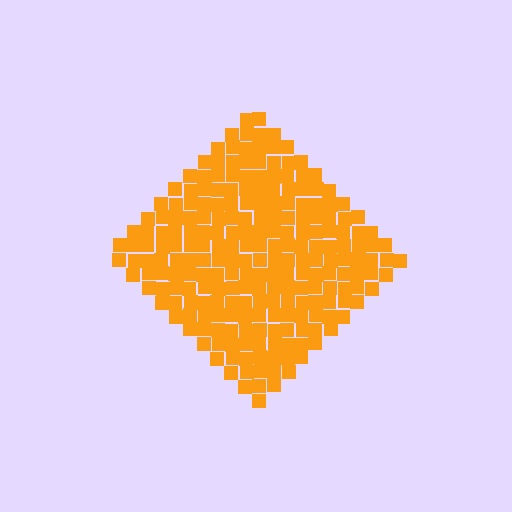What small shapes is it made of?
It is made of small squares.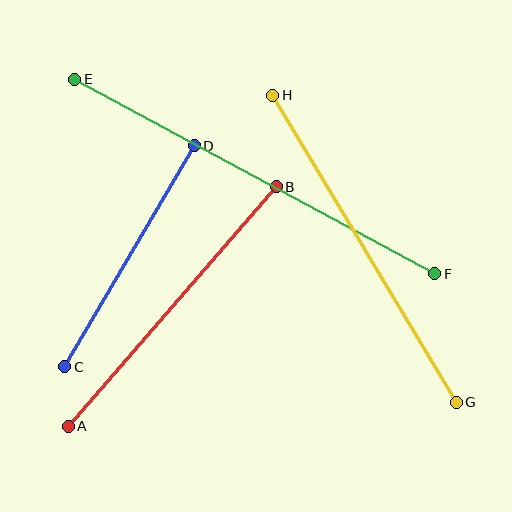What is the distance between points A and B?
The distance is approximately 317 pixels.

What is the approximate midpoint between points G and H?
The midpoint is at approximately (365, 249) pixels.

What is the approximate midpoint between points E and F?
The midpoint is at approximately (255, 176) pixels.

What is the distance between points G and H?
The distance is approximately 358 pixels.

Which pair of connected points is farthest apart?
Points E and F are farthest apart.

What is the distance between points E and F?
The distance is approximately 409 pixels.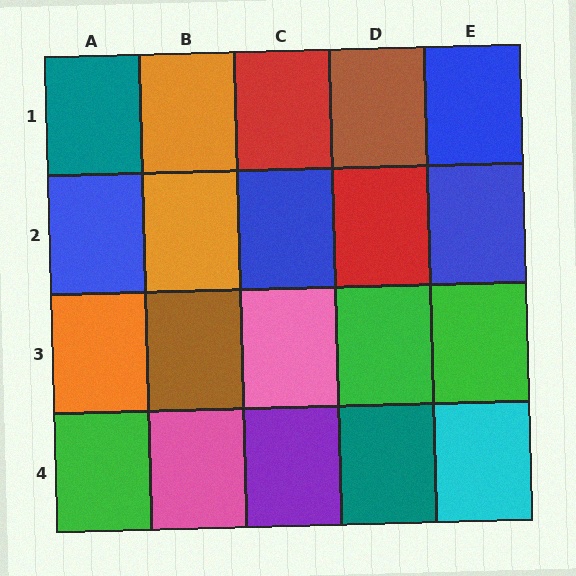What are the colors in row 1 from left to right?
Teal, orange, red, brown, blue.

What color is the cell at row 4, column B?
Pink.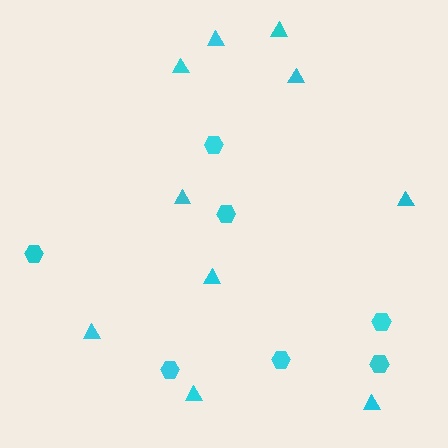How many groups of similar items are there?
There are 2 groups: one group of hexagons (7) and one group of triangles (10).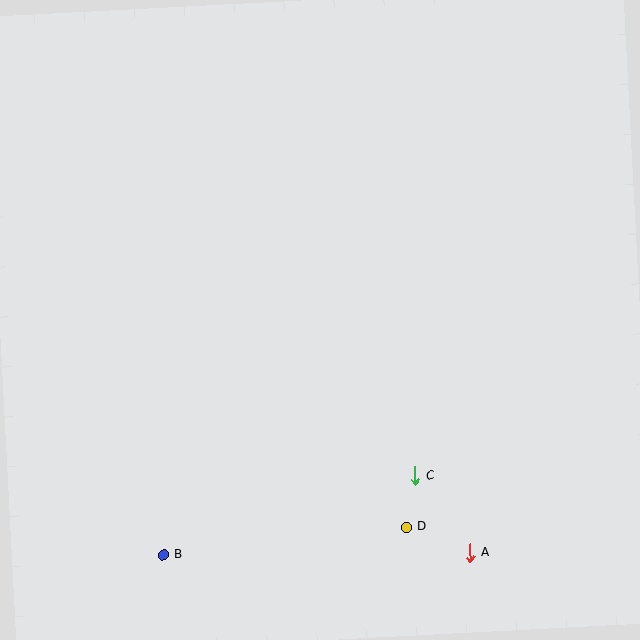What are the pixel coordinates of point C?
Point C is at (415, 476).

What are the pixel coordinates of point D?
Point D is at (406, 527).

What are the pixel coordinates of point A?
Point A is at (470, 553).